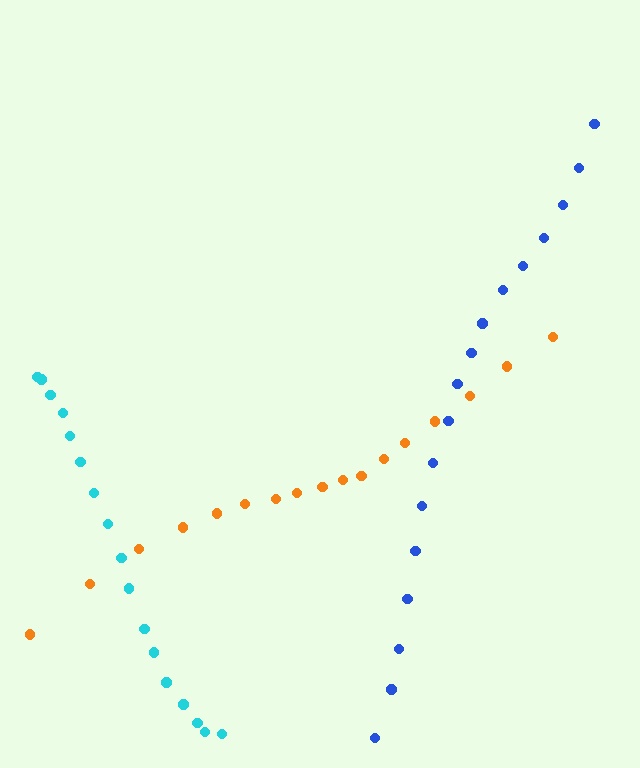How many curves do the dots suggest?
There are 3 distinct paths.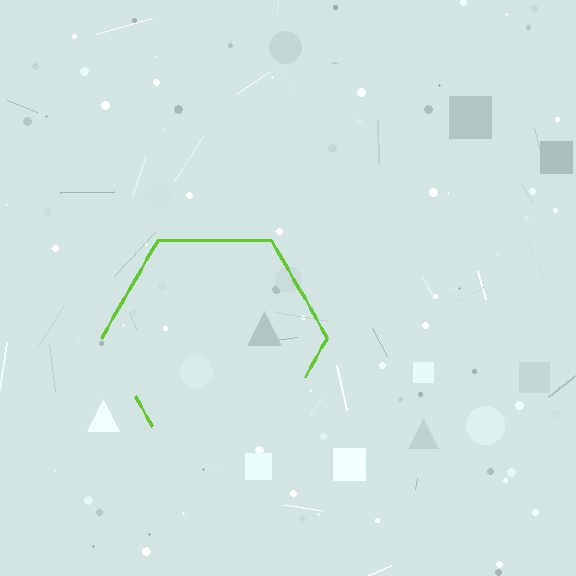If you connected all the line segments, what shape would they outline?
They would outline a hexagon.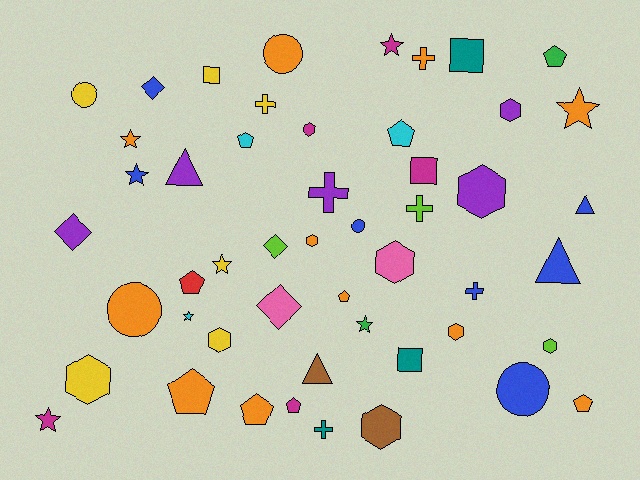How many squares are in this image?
There are 4 squares.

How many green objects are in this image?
There are 2 green objects.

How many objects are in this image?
There are 50 objects.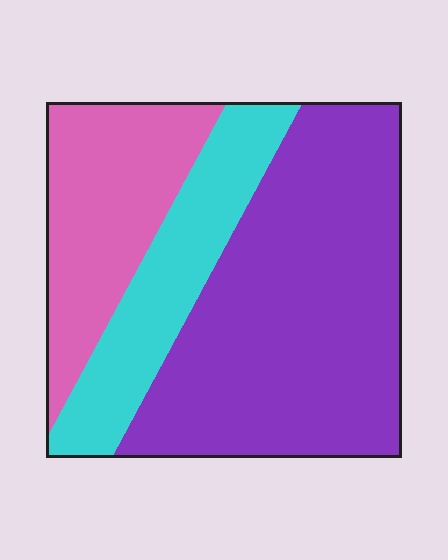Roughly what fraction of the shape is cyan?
Cyan covers roughly 20% of the shape.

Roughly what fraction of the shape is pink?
Pink takes up about one quarter (1/4) of the shape.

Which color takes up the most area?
Purple, at roughly 55%.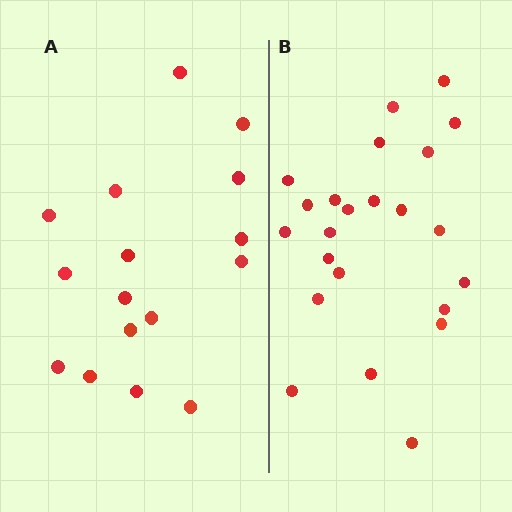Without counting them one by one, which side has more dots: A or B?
Region B (the right region) has more dots.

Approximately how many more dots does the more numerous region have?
Region B has roughly 8 or so more dots than region A.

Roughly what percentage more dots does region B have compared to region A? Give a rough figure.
About 45% more.